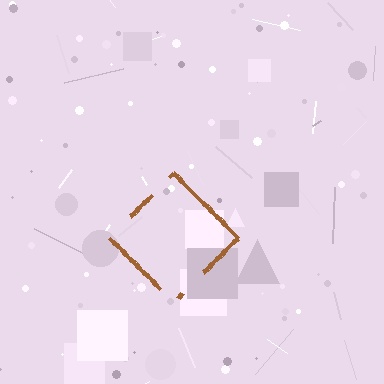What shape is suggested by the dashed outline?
The dashed outline suggests a diamond.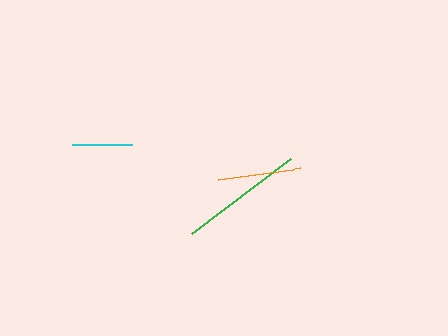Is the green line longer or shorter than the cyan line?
The green line is longer than the cyan line.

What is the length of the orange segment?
The orange segment is approximately 83 pixels long.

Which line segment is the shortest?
The cyan line is the shortest at approximately 60 pixels.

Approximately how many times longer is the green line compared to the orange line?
The green line is approximately 1.5 times the length of the orange line.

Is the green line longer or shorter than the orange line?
The green line is longer than the orange line.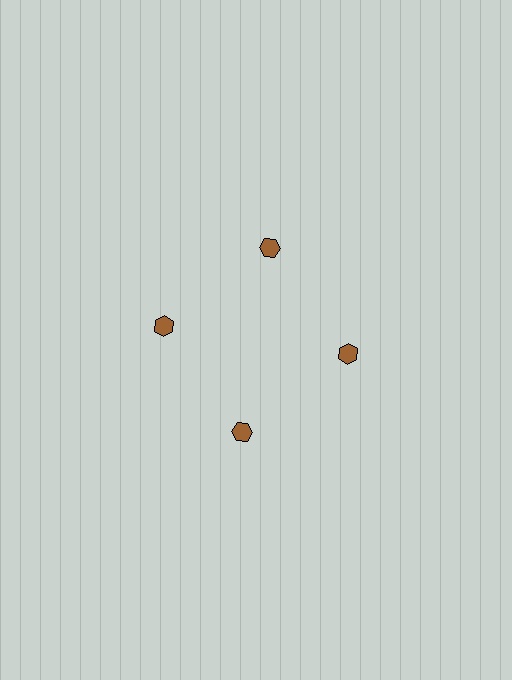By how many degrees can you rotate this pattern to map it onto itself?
The pattern maps onto itself every 90 degrees of rotation.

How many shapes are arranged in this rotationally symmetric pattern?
There are 4 shapes, arranged in 4 groups of 1.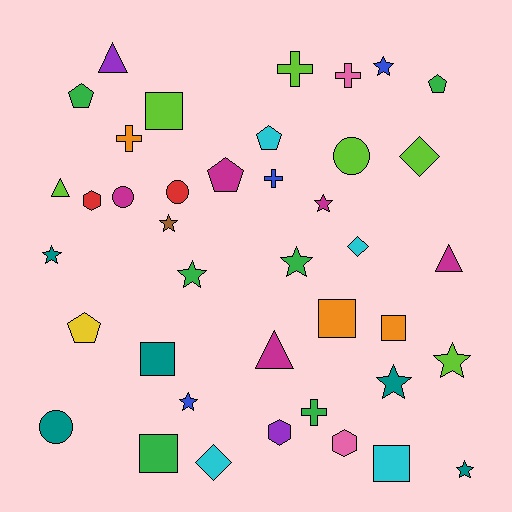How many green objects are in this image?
There are 6 green objects.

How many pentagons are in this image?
There are 5 pentagons.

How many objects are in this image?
There are 40 objects.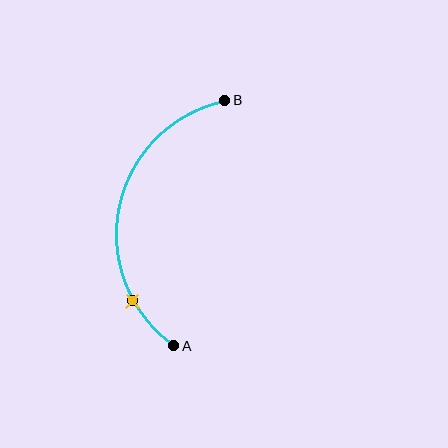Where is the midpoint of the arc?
The arc midpoint is the point on the curve farthest from the straight line joining A and B. It sits to the left of that line.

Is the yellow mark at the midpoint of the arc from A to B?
No. The yellow mark lies on the arc but is closer to endpoint A. The arc midpoint would be at the point on the curve equidistant along the arc from both A and B.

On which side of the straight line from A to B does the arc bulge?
The arc bulges to the left of the straight line connecting A and B.